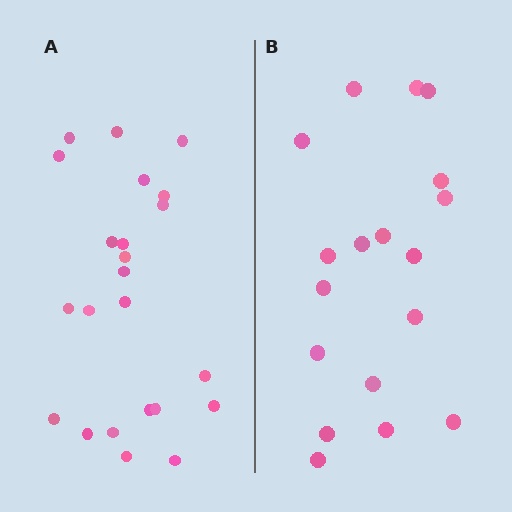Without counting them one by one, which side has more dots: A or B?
Region A (the left region) has more dots.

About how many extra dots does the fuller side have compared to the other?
Region A has about 5 more dots than region B.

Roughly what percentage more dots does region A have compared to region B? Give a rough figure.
About 30% more.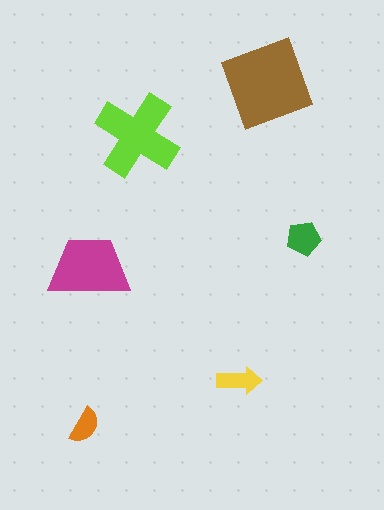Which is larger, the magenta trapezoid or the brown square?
The brown square.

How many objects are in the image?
There are 6 objects in the image.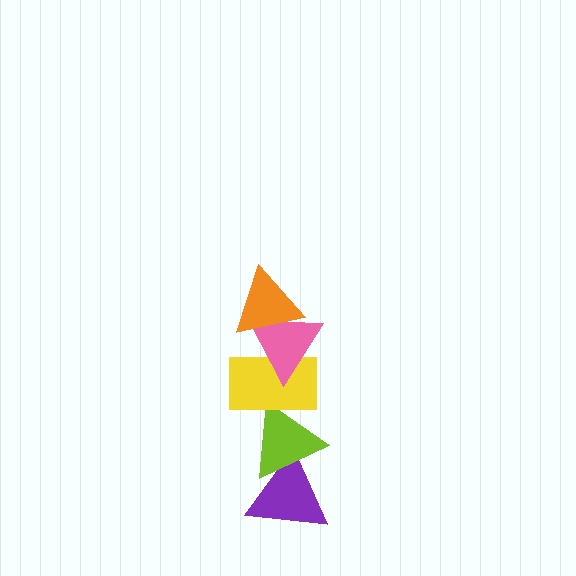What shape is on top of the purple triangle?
The lime triangle is on top of the purple triangle.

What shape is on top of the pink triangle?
The orange triangle is on top of the pink triangle.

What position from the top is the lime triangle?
The lime triangle is 4th from the top.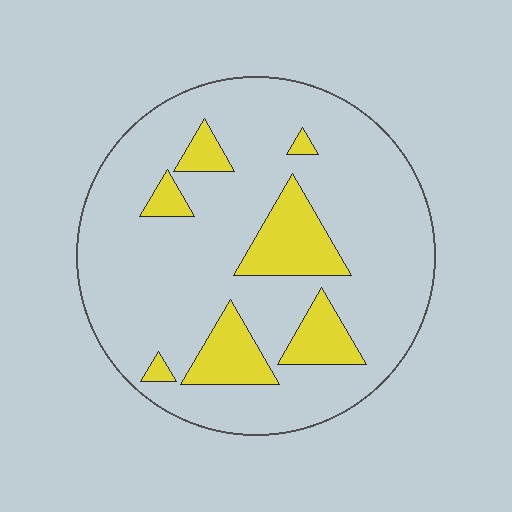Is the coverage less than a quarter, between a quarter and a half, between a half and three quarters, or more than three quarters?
Less than a quarter.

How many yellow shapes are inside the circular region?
7.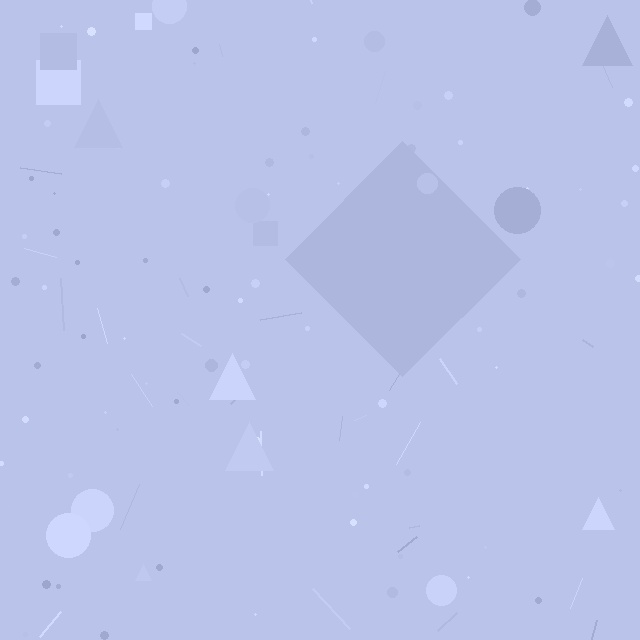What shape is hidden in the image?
A diamond is hidden in the image.